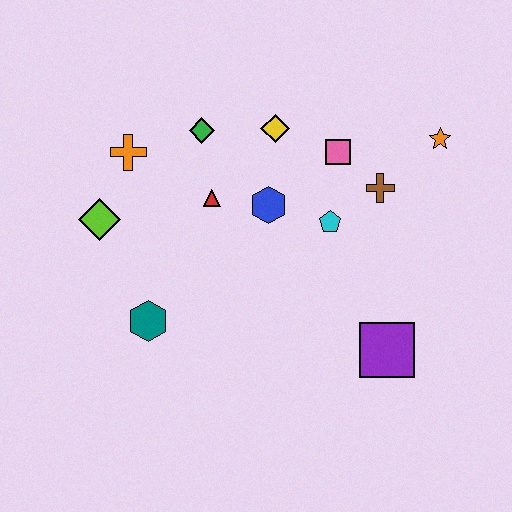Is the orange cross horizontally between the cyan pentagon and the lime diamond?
Yes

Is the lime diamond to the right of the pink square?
No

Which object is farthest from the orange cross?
The purple square is farthest from the orange cross.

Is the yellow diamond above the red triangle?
Yes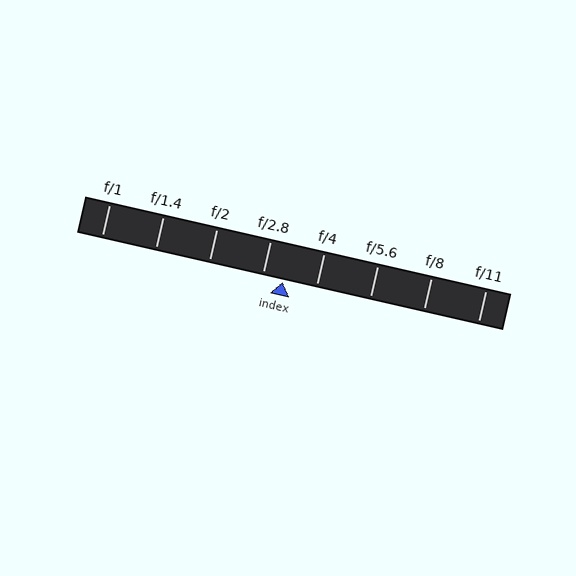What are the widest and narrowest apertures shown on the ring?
The widest aperture shown is f/1 and the narrowest is f/11.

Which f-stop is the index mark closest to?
The index mark is closest to f/2.8.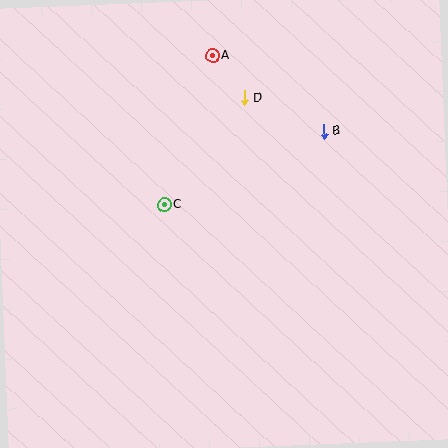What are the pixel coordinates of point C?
Point C is at (164, 205).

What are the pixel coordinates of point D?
Point D is at (244, 98).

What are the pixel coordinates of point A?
Point A is at (212, 56).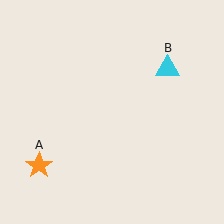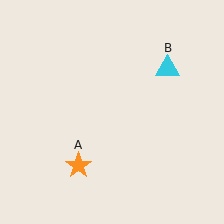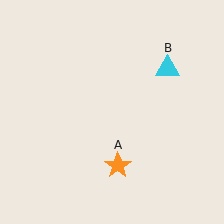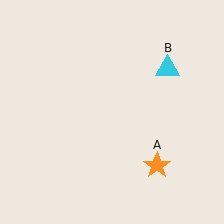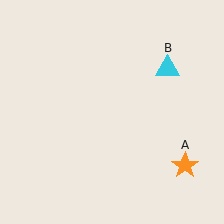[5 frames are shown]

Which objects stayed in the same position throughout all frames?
Cyan triangle (object B) remained stationary.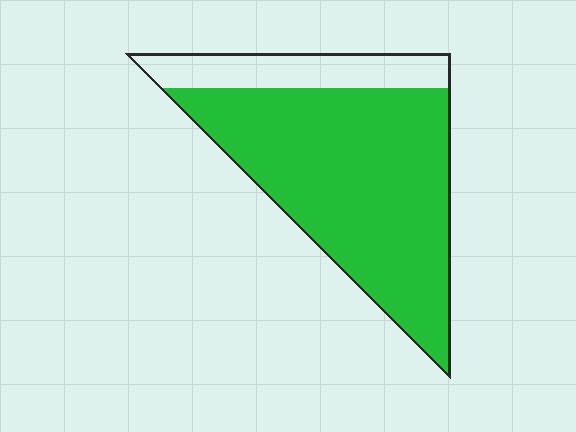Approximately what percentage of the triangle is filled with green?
Approximately 80%.